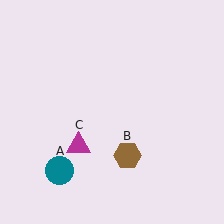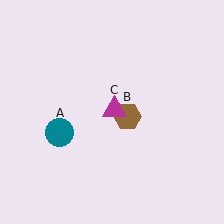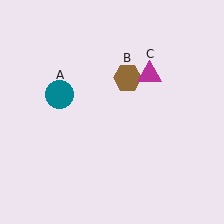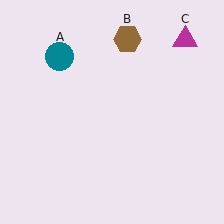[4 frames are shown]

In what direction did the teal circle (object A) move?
The teal circle (object A) moved up.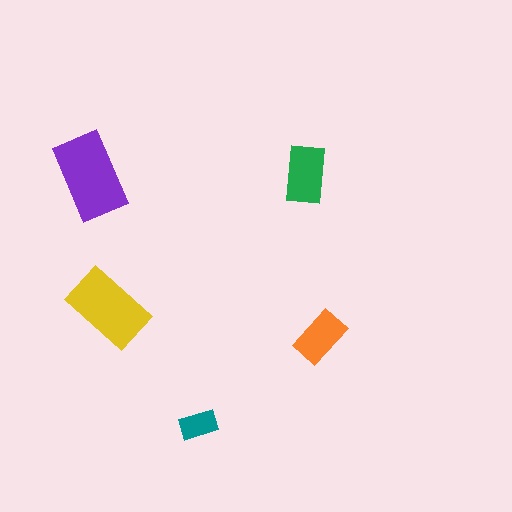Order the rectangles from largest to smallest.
the purple one, the yellow one, the green one, the orange one, the teal one.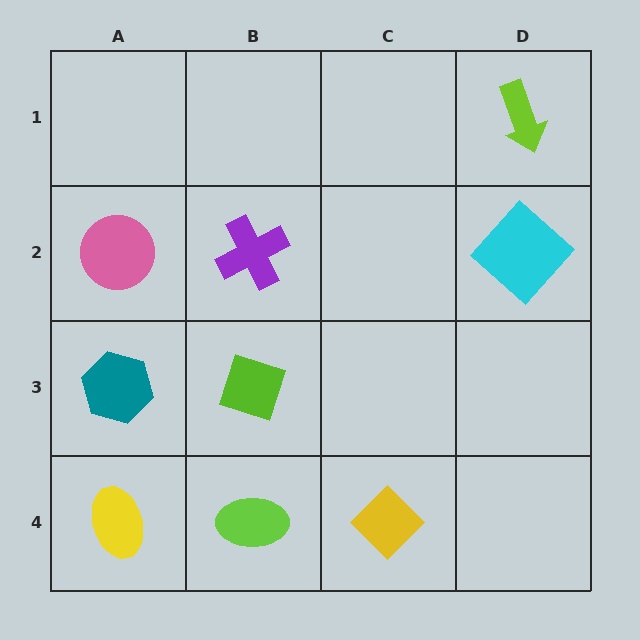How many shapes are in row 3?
2 shapes.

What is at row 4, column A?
A yellow ellipse.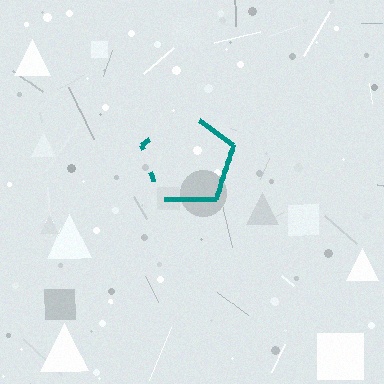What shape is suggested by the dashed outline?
The dashed outline suggests a pentagon.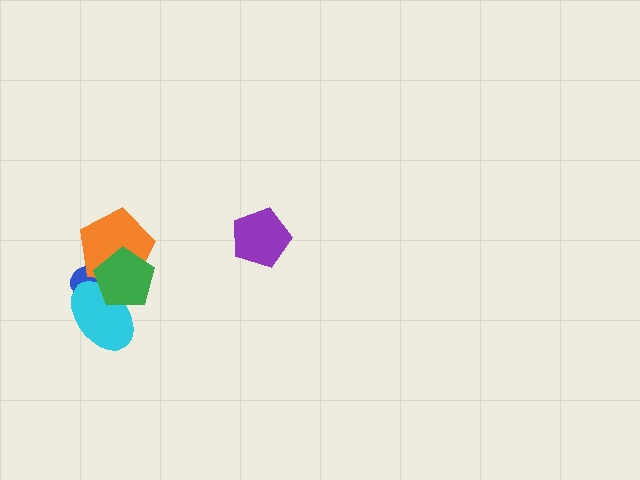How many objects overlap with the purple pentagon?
0 objects overlap with the purple pentagon.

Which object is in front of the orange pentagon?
The green pentagon is in front of the orange pentagon.